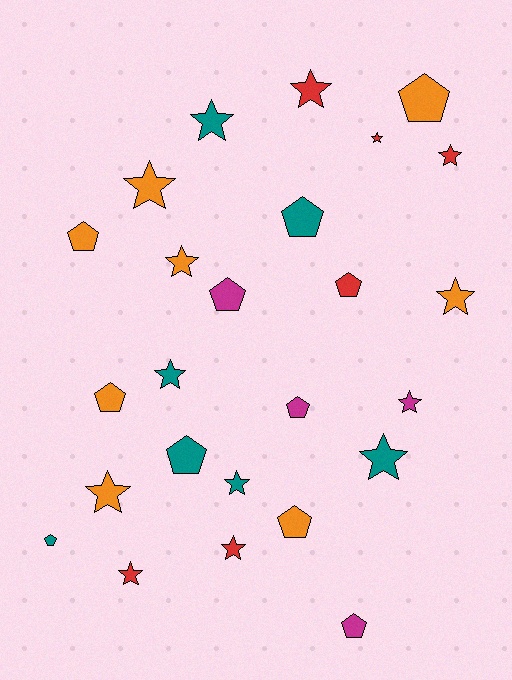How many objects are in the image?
There are 25 objects.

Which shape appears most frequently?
Star, with 14 objects.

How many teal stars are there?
There are 4 teal stars.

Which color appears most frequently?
Orange, with 8 objects.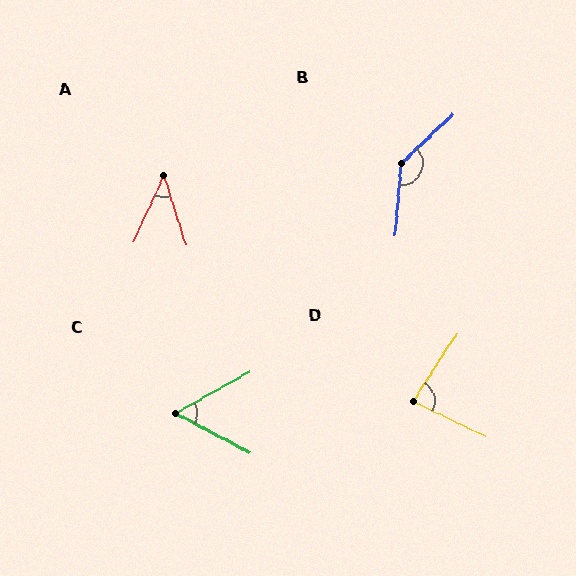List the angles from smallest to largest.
A (42°), C (57°), D (83°), B (138°).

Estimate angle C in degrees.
Approximately 57 degrees.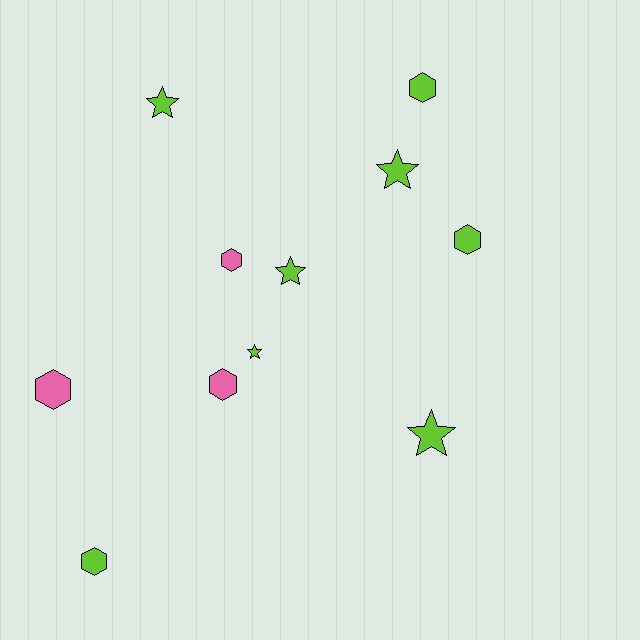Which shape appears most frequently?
Hexagon, with 6 objects.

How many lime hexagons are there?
There are 3 lime hexagons.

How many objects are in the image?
There are 11 objects.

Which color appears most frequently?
Lime, with 8 objects.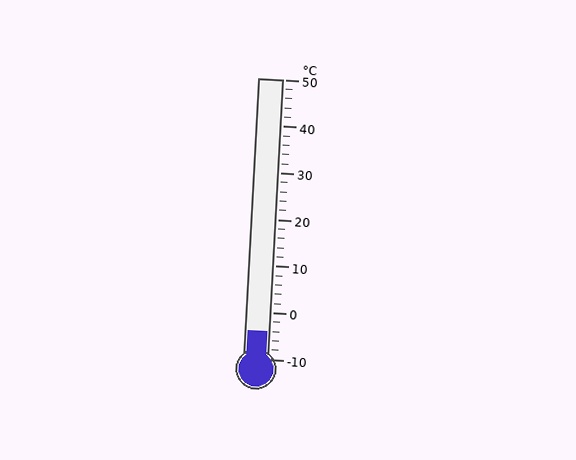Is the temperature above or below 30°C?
The temperature is below 30°C.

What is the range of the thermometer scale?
The thermometer scale ranges from -10°C to 50°C.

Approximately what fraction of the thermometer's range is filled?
The thermometer is filled to approximately 10% of its range.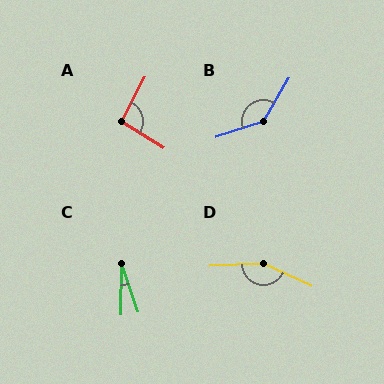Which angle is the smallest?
C, at approximately 20 degrees.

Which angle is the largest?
D, at approximately 153 degrees.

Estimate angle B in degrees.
Approximately 138 degrees.